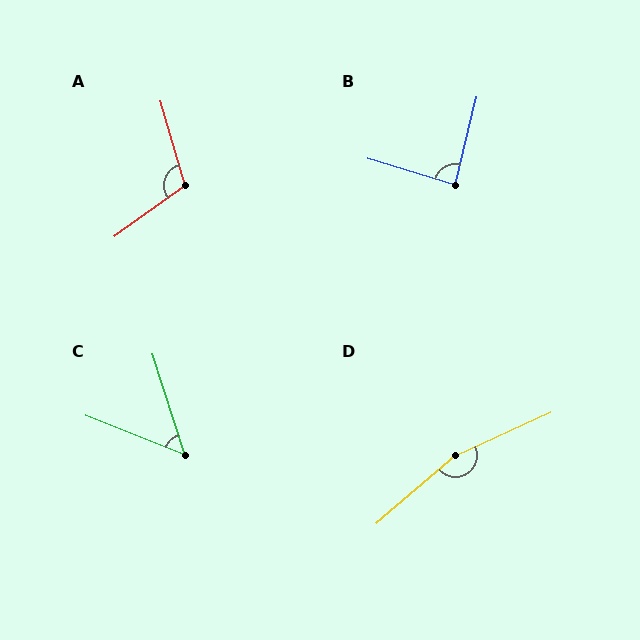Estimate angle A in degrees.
Approximately 110 degrees.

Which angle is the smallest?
C, at approximately 51 degrees.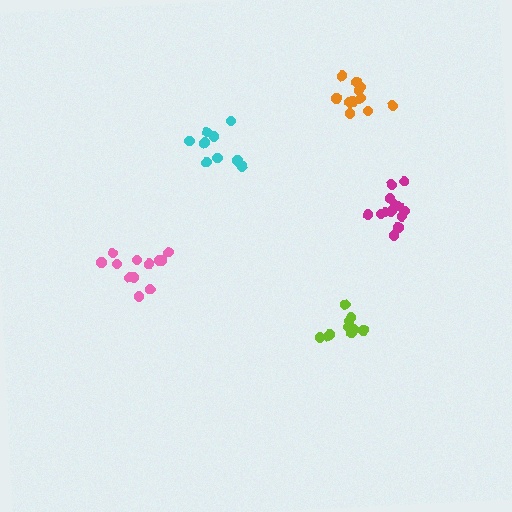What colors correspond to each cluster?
The clusters are colored: lime, pink, magenta, cyan, orange.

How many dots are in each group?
Group 1: 10 dots, Group 2: 13 dots, Group 3: 14 dots, Group 4: 9 dots, Group 5: 11 dots (57 total).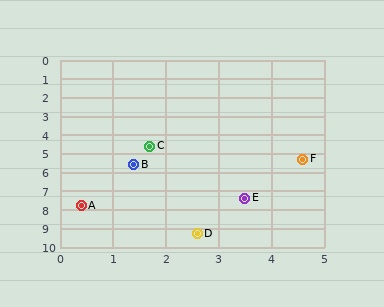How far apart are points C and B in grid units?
Points C and B are about 1.0 grid units apart.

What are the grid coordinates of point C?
Point C is at approximately (1.7, 4.6).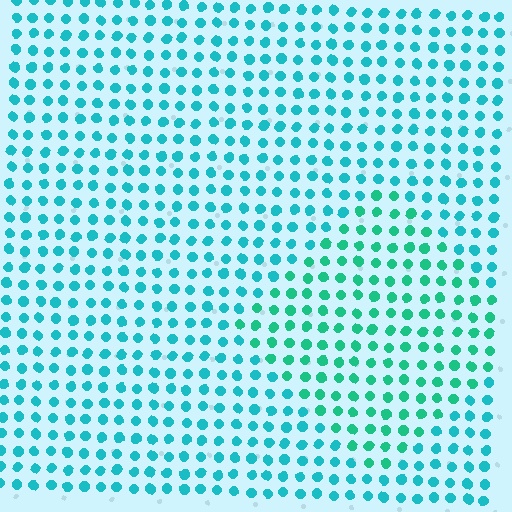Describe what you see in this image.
The image is filled with small cyan elements in a uniform arrangement. A diamond-shaped region is visible where the elements are tinted to a slightly different hue, forming a subtle color boundary.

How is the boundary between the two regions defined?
The boundary is defined purely by a slight shift in hue (about 25 degrees). Spacing, size, and orientation are identical on both sides.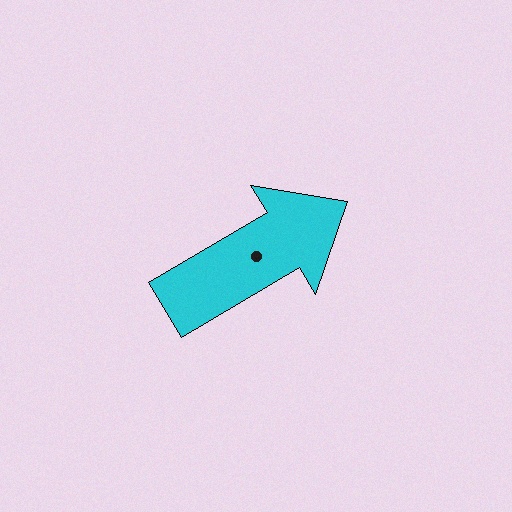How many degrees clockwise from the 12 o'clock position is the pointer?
Approximately 59 degrees.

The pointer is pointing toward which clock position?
Roughly 2 o'clock.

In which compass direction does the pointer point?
Northeast.